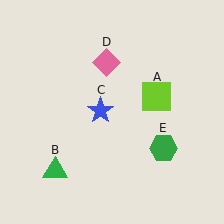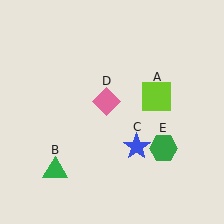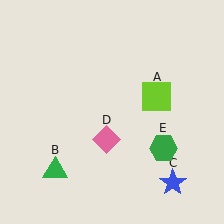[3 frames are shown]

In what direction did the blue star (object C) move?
The blue star (object C) moved down and to the right.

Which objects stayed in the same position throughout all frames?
Lime square (object A) and green triangle (object B) and green hexagon (object E) remained stationary.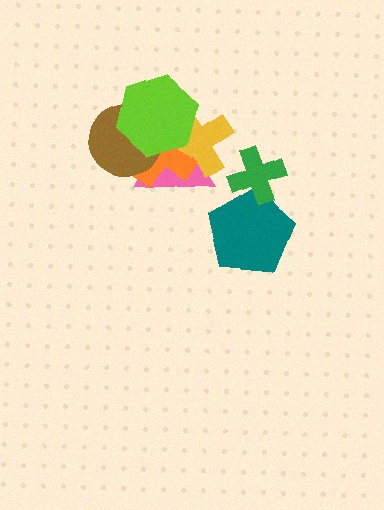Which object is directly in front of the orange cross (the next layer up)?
The brown circle is directly in front of the orange cross.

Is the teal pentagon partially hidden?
Yes, it is partially covered by another shape.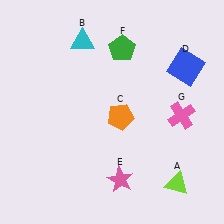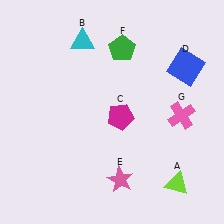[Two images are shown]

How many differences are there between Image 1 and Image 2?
There is 1 difference between the two images.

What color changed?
The pentagon (C) changed from orange in Image 1 to magenta in Image 2.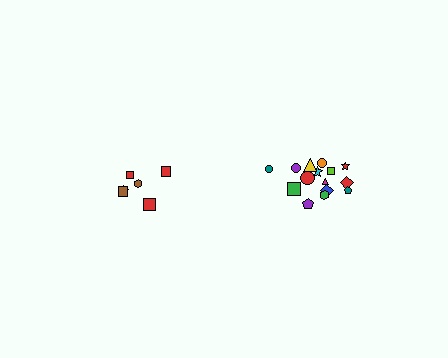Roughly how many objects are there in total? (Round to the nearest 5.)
Roughly 20 objects in total.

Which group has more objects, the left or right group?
The right group.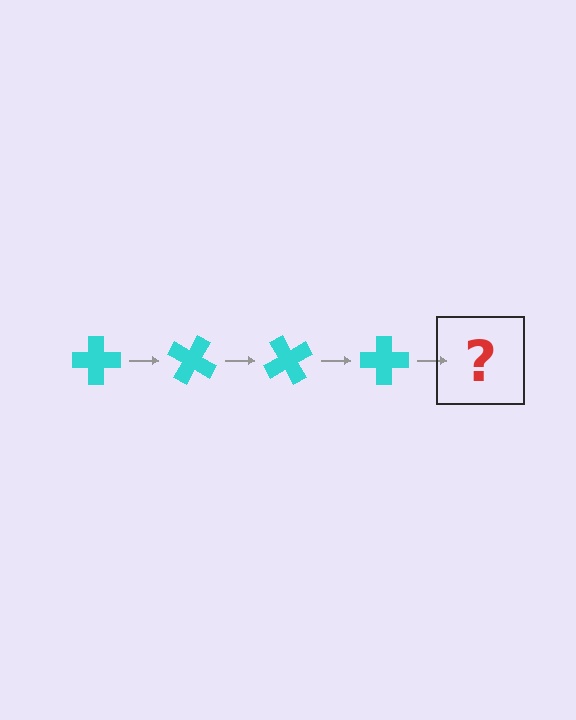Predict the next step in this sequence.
The next step is a cyan cross rotated 120 degrees.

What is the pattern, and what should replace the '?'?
The pattern is that the cross rotates 30 degrees each step. The '?' should be a cyan cross rotated 120 degrees.